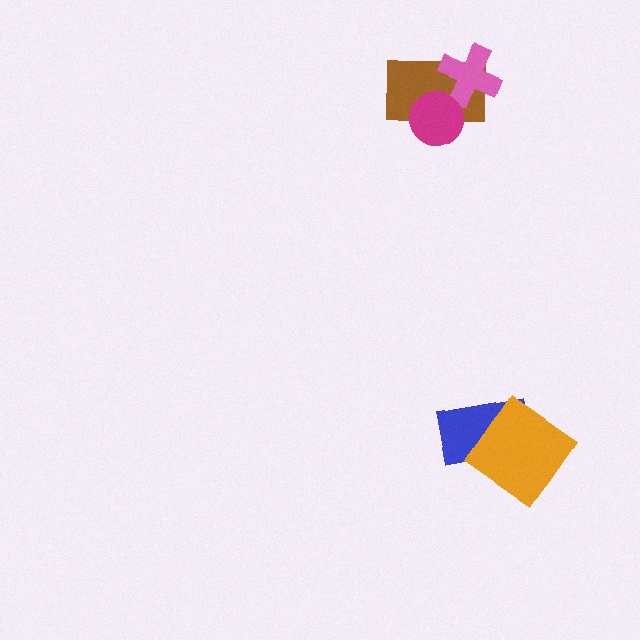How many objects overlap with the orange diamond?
1 object overlaps with the orange diamond.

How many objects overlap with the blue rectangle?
1 object overlaps with the blue rectangle.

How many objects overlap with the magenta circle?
1 object overlaps with the magenta circle.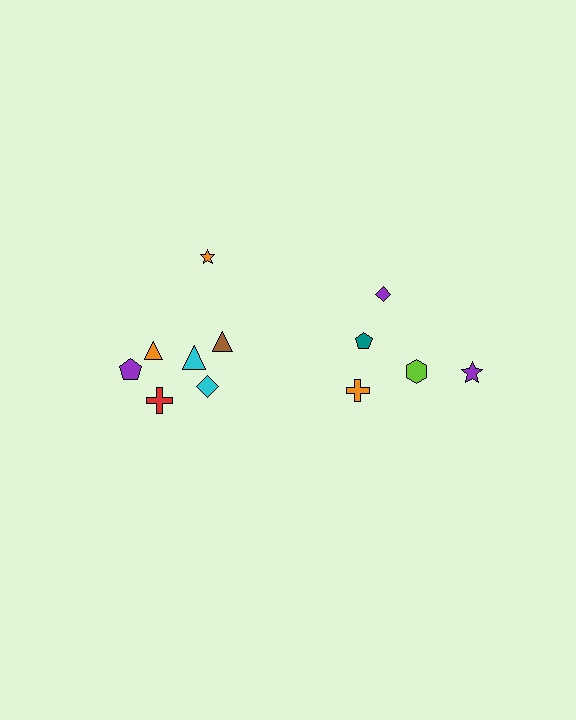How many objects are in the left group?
There are 7 objects.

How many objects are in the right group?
There are 5 objects.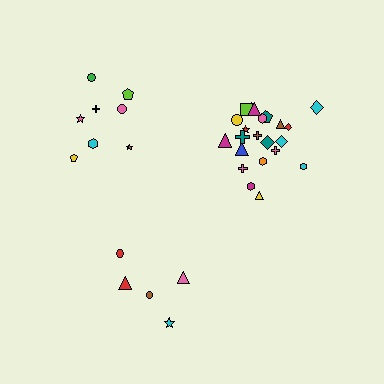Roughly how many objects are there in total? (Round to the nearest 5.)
Roughly 35 objects in total.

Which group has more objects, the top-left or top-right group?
The top-right group.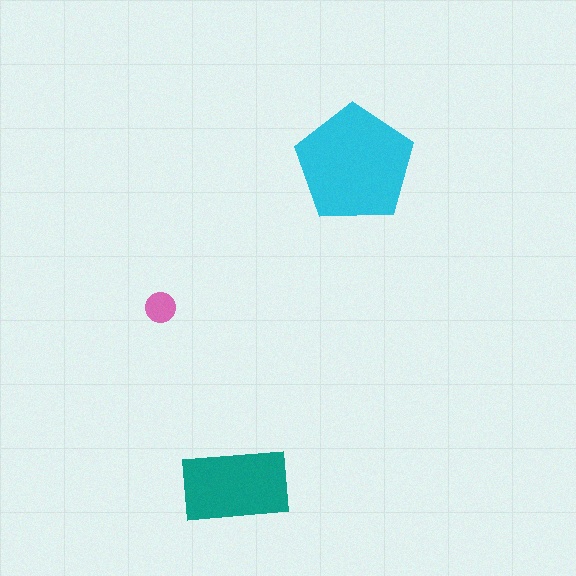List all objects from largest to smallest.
The cyan pentagon, the teal rectangle, the pink circle.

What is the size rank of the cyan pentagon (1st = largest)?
1st.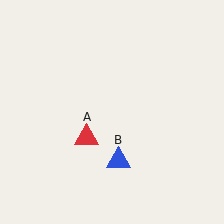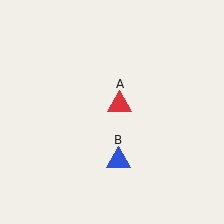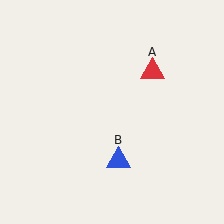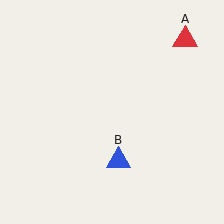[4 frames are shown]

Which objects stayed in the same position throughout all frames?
Blue triangle (object B) remained stationary.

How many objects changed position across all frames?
1 object changed position: red triangle (object A).